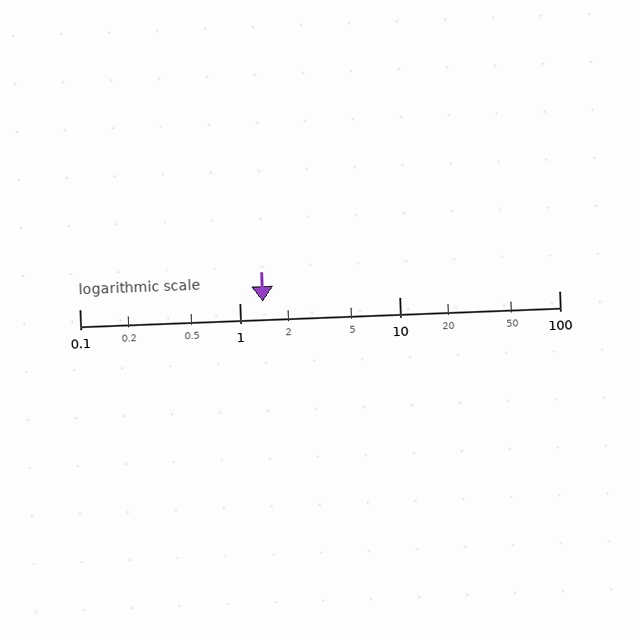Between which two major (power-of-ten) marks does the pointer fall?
The pointer is between 1 and 10.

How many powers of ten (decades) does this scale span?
The scale spans 3 decades, from 0.1 to 100.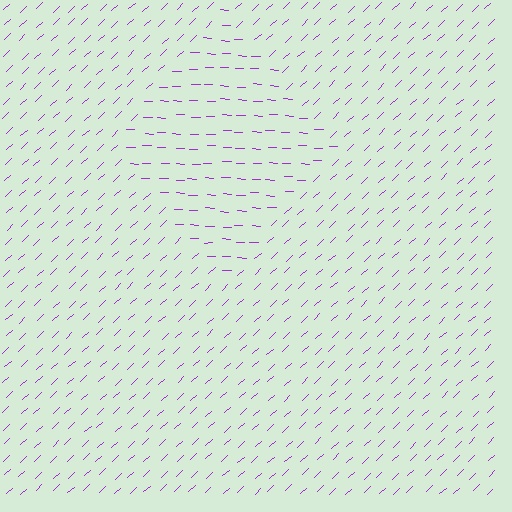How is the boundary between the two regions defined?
The boundary is defined purely by a change in line orientation (approximately 45 degrees difference). All lines are the same color and thickness.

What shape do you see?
I see a diamond.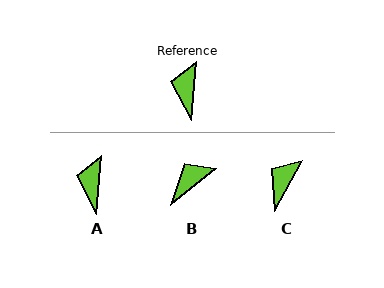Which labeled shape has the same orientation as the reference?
A.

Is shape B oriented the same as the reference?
No, it is off by about 47 degrees.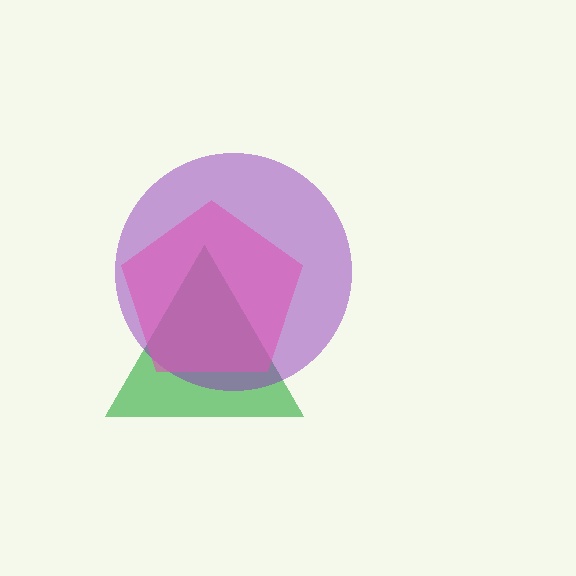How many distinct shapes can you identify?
There are 3 distinct shapes: a green triangle, a purple circle, a pink pentagon.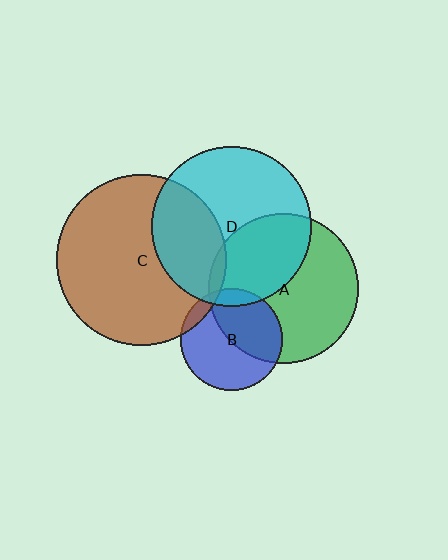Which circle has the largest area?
Circle C (brown).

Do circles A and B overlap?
Yes.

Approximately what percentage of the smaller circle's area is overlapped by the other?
Approximately 45%.